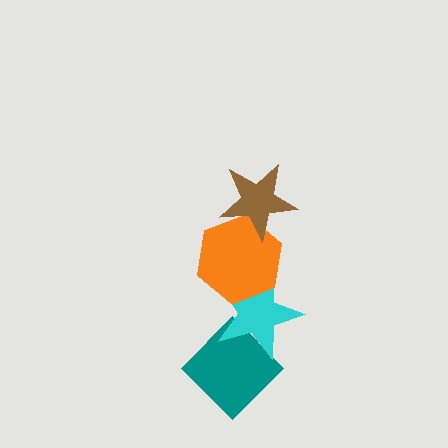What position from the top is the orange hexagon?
The orange hexagon is 2nd from the top.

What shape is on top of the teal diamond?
The cyan star is on top of the teal diamond.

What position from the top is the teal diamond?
The teal diamond is 4th from the top.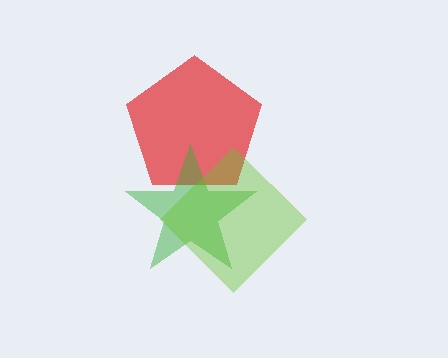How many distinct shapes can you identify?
There are 3 distinct shapes: a red pentagon, a green star, a lime diamond.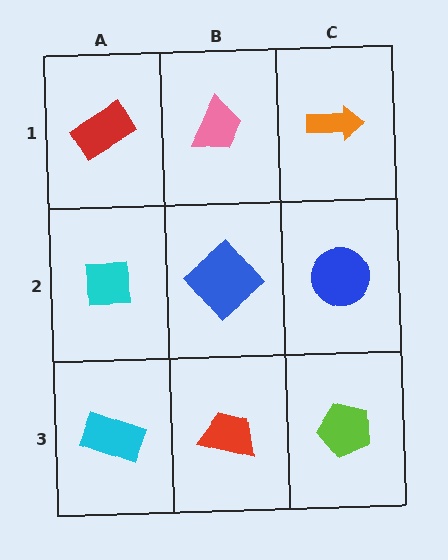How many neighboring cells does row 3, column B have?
3.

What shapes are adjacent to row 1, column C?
A blue circle (row 2, column C), a pink trapezoid (row 1, column B).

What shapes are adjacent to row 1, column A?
A cyan square (row 2, column A), a pink trapezoid (row 1, column B).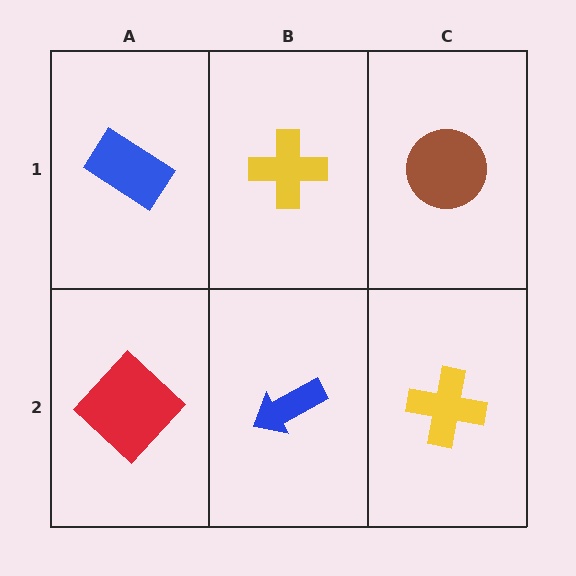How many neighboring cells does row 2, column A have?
2.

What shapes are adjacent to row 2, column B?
A yellow cross (row 1, column B), a red diamond (row 2, column A), a yellow cross (row 2, column C).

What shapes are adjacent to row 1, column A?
A red diamond (row 2, column A), a yellow cross (row 1, column B).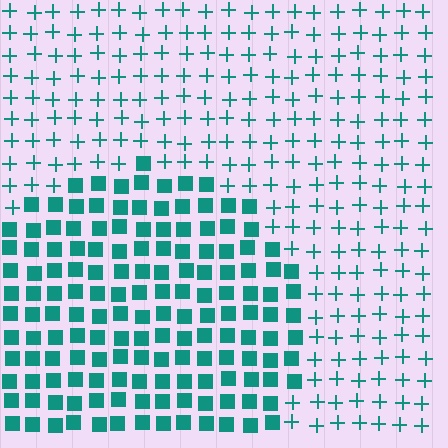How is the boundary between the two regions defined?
The boundary is defined by a change in element shape: squares inside vs. plus signs outside. All elements share the same color and spacing.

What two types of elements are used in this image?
The image uses squares inside the circle region and plus signs outside it.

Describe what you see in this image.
The image is filled with small teal elements arranged in a uniform grid. A circle-shaped region contains squares, while the surrounding area contains plus signs. The boundary is defined purely by the change in element shape.